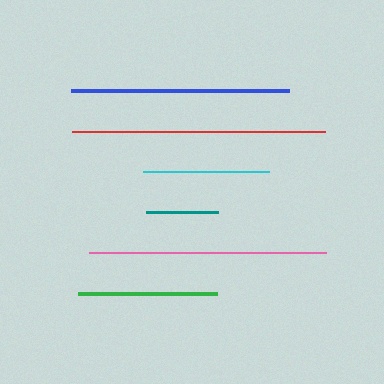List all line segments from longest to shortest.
From longest to shortest: red, pink, blue, green, cyan, teal.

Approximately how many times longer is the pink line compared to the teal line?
The pink line is approximately 3.3 times the length of the teal line.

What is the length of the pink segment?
The pink segment is approximately 237 pixels long.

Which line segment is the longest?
The red line is the longest at approximately 253 pixels.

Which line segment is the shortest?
The teal line is the shortest at approximately 72 pixels.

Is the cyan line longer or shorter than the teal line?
The cyan line is longer than the teal line.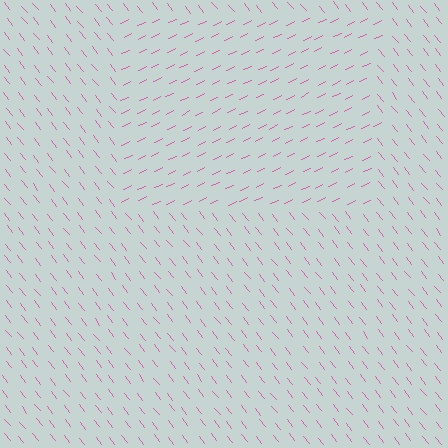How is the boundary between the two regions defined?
The boundary is defined purely by a change in line orientation (approximately 79 degrees difference). All lines are the same color and thickness.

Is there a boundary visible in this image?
Yes, there is a texture boundary formed by a change in line orientation.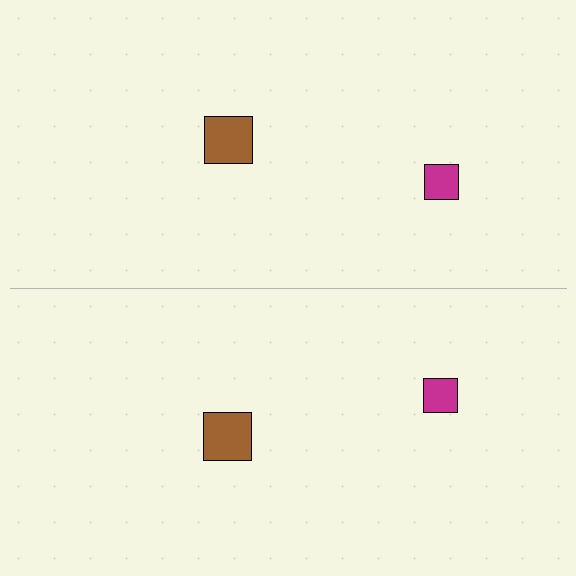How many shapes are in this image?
There are 4 shapes in this image.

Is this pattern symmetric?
Yes, this pattern has bilateral (reflection) symmetry.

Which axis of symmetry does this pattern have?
The pattern has a horizontal axis of symmetry running through the center of the image.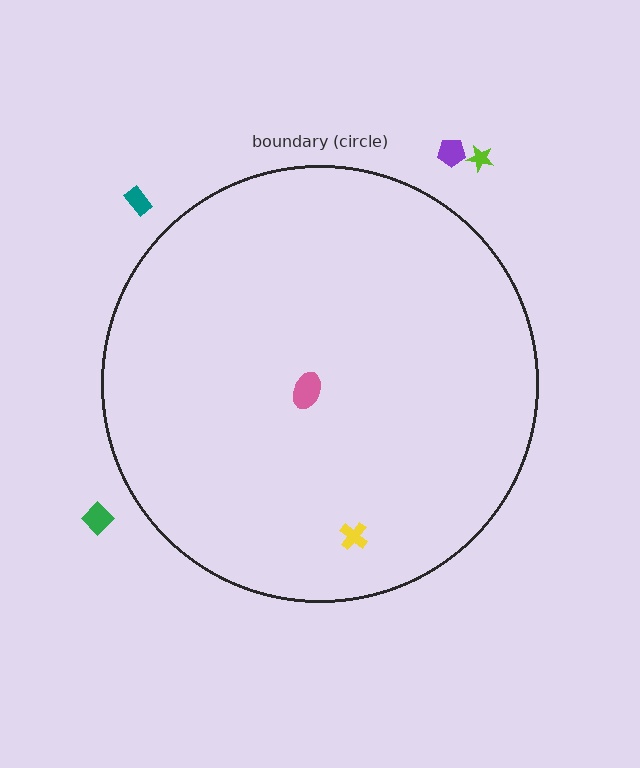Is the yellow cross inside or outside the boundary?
Inside.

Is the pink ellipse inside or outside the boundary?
Inside.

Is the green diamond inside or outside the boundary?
Outside.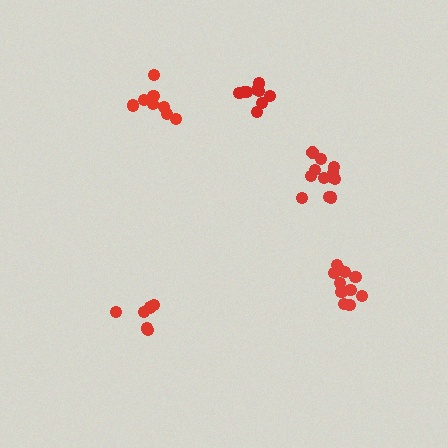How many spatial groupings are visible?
There are 5 spatial groupings.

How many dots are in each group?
Group 1: 9 dots, Group 2: 11 dots, Group 3: 6 dots, Group 4: 12 dots, Group 5: 9 dots (47 total).